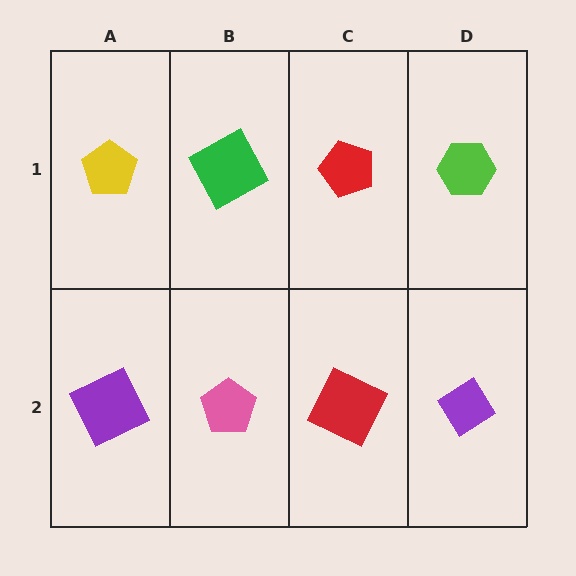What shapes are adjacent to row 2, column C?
A red pentagon (row 1, column C), a pink pentagon (row 2, column B), a purple diamond (row 2, column D).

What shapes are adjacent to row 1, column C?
A red square (row 2, column C), a green square (row 1, column B), a lime hexagon (row 1, column D).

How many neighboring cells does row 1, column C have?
3.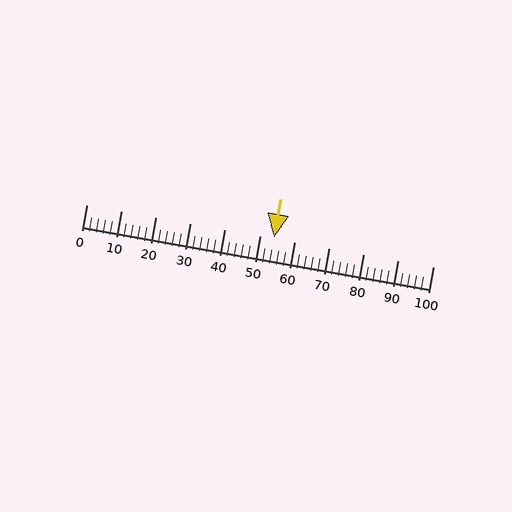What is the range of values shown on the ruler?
The ruler shows values from 0 to 100.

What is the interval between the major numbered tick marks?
The major tick marks are spaced 10 units apart.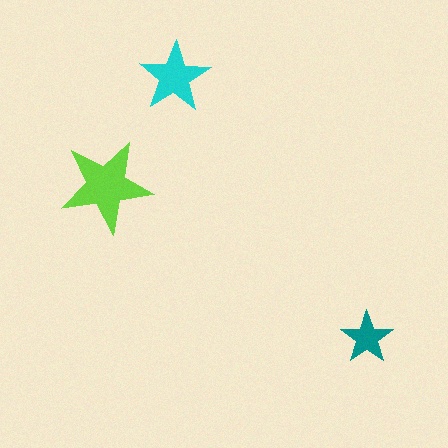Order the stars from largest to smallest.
the lime one, the cyan one, the teal one.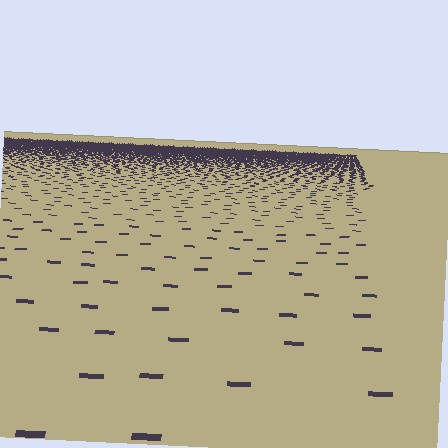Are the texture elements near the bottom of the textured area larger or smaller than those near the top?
Larger. Near the bottom, elements are closer to the viewer and appear at a bigger on-screen size.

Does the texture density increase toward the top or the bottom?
Density increases toward the top.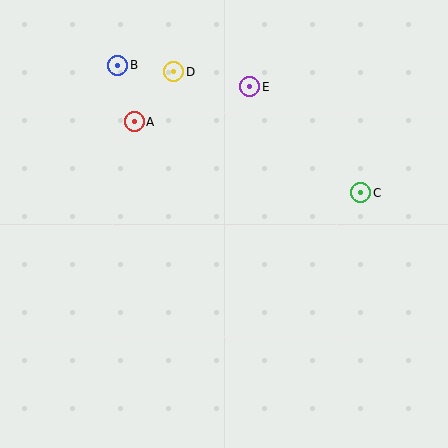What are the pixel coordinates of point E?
Point E is at (250, 87).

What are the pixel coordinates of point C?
Point C is at (361, 193).